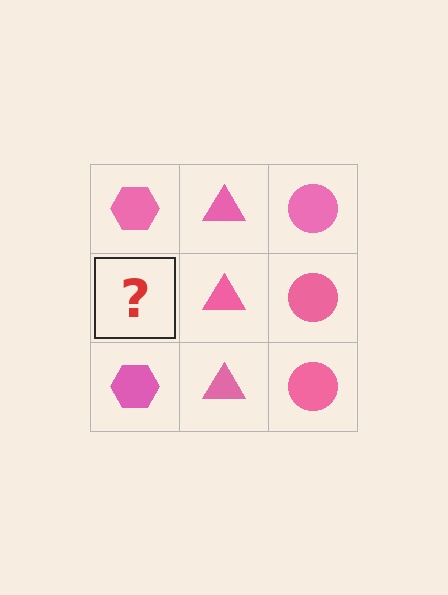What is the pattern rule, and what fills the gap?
The rule is that each column has a consistent shape. The gap should be filled with a pink hexagon.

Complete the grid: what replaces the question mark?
The question mark should be replaced with a pink hexagon.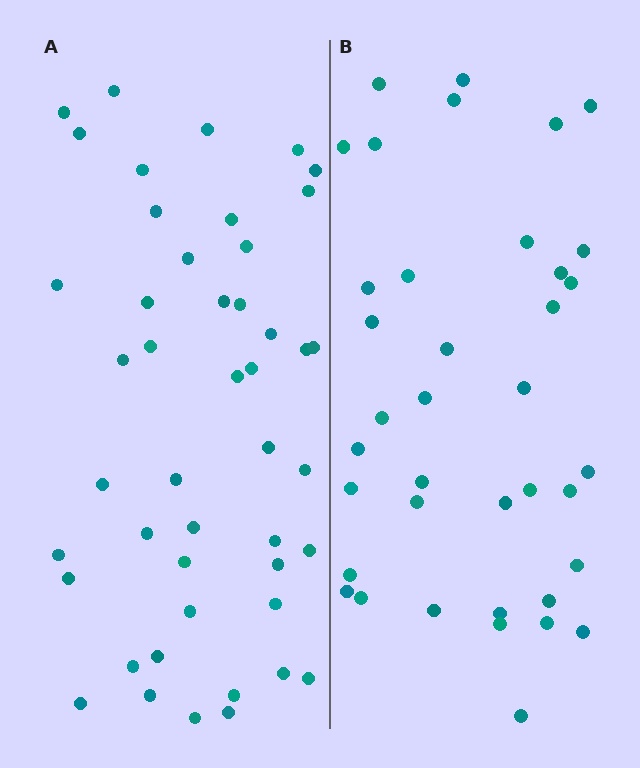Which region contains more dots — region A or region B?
Region A (the left region) has more dots.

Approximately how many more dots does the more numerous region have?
Region A has roughly 8 or so more dots than region B.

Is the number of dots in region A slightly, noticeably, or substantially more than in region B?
Region A has only slightly more — the two regions are fairly close. The ratio is roughly 1.2 to 1.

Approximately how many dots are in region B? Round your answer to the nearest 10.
About 40 dots. (The exact count is 38, which rounds to 40.)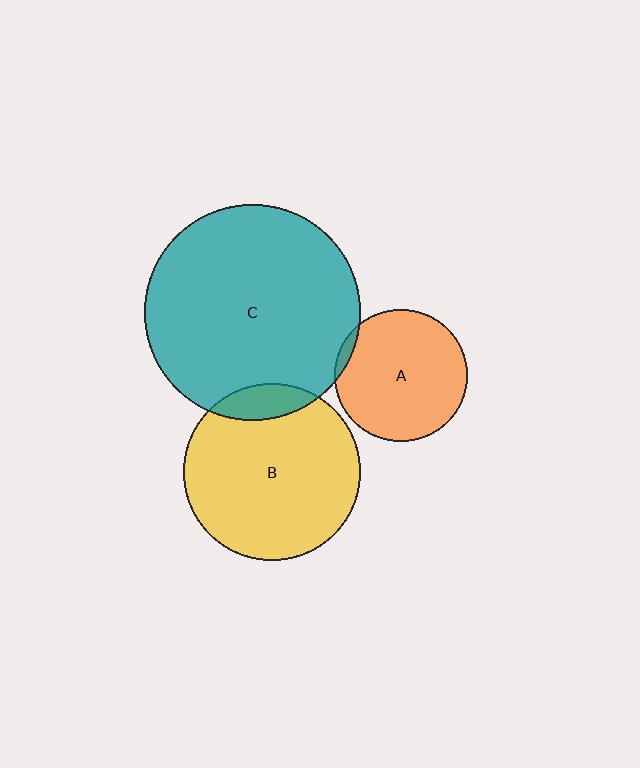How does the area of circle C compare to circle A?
Approximately 2.7 times.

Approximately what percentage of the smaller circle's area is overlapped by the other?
Approximately 5%.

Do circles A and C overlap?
Yes.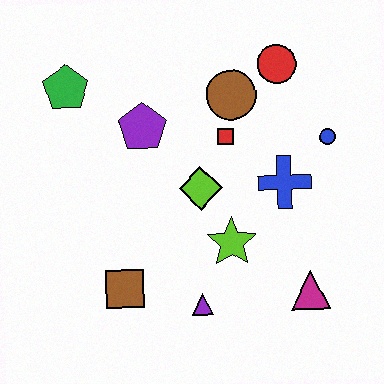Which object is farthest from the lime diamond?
The green pentagon is farthest from the lime diamond.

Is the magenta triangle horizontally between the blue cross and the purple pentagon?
No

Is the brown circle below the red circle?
Yes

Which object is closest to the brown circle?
The red square is closest to the brown circle.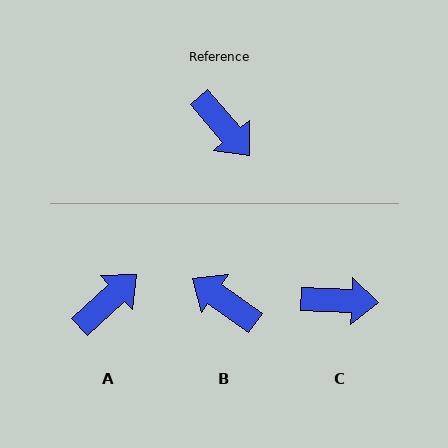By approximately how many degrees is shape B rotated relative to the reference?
Approximately 166 degrees clockwise.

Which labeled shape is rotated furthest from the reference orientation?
B, about 166 degrees away.